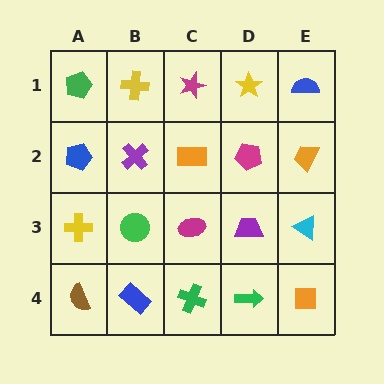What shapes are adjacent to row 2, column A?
A green pentagon (row 1, column A), a yellow cross (row 3, column A), a purple cross (row 2, column B).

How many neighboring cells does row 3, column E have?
3.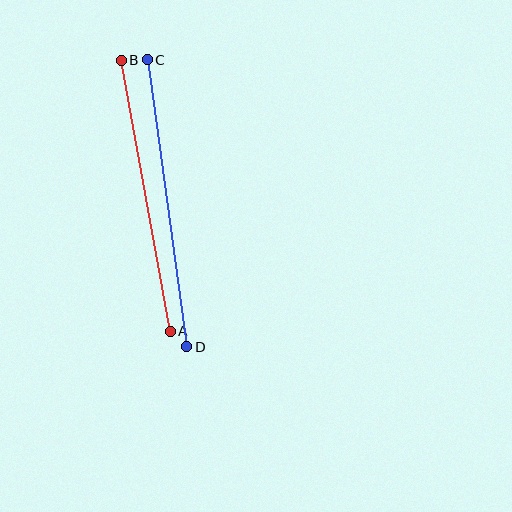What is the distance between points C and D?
The distance is approximately 290 pixels.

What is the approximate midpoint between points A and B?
The midpoint is at approximately (146, 196) pixels.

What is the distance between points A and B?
The distance is approximately 275 pixels.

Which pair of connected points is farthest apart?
Points C and D are farthest apart.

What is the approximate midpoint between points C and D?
The midpoint is at approximately (167, 203) pixels.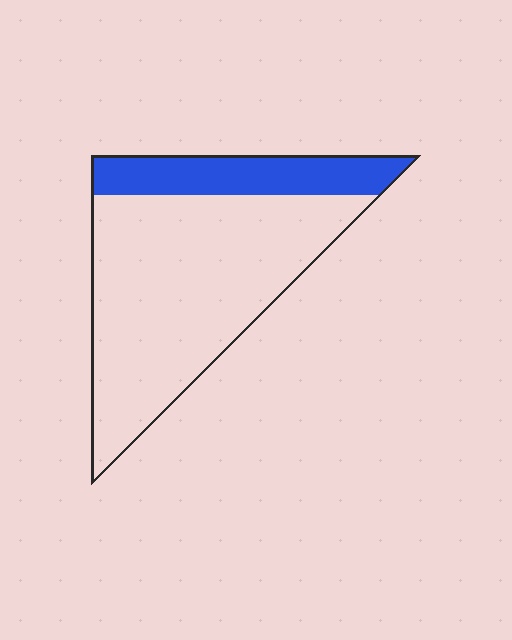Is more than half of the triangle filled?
No.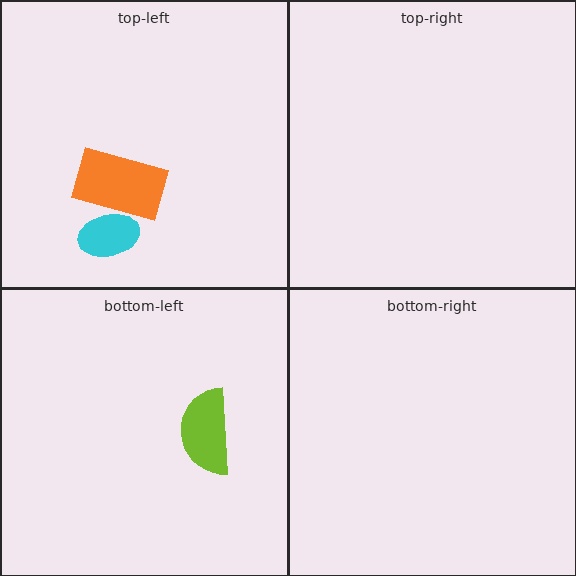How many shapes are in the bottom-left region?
1.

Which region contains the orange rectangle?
The top-left region.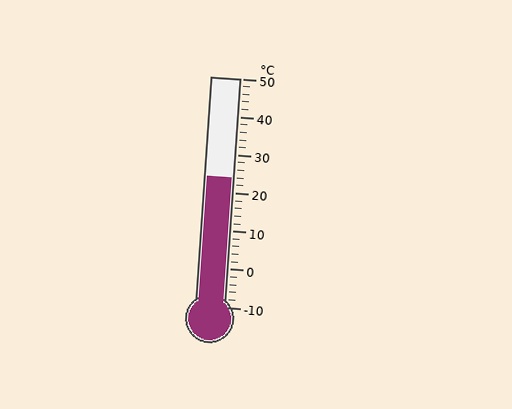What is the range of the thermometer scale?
The thermometer scale ranges from -10°C to 50°C.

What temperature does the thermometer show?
The thermometer shows approximately 24°C.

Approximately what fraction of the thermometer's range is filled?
The thermometer is filled to approximately 55% of its range.